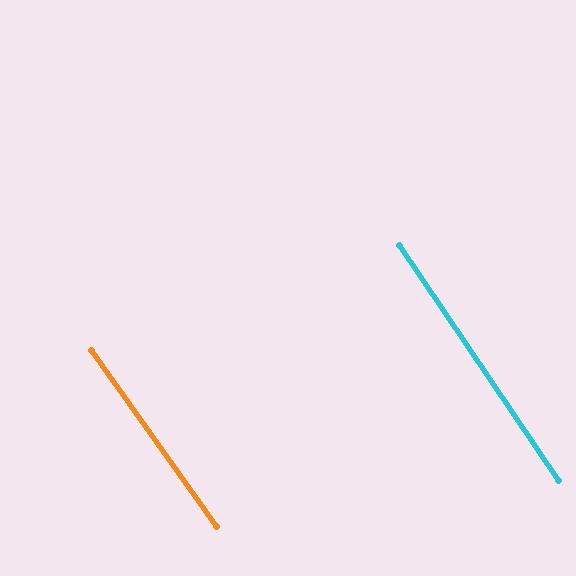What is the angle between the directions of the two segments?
Approximately 1 degree.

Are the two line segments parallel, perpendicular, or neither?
Parallel — their directions differ by only 1.2°.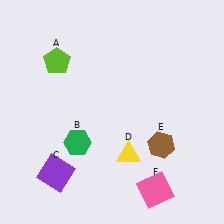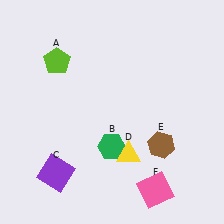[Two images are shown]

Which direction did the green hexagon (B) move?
The green hexagon (B) moved right.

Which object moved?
The green hexagon (B) moved right.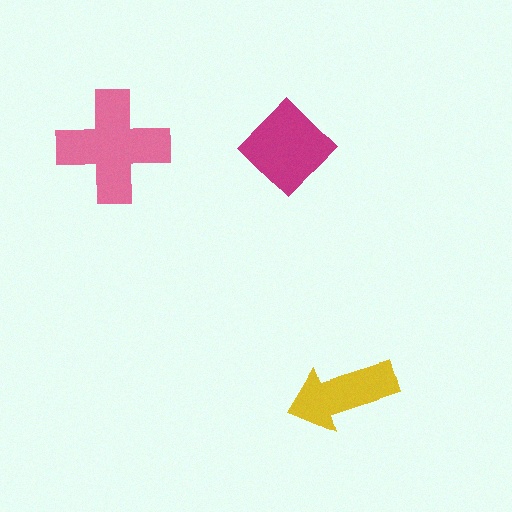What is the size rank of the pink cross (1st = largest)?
1st.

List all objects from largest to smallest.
The pink cross, the magenta diamond, the yellow arrow.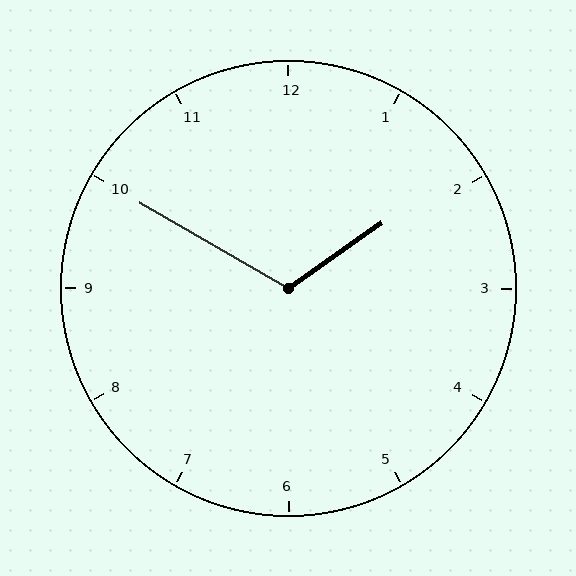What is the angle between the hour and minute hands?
Approximately 115 degrees.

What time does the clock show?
1:50.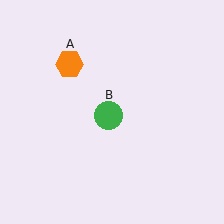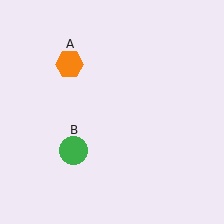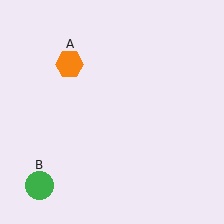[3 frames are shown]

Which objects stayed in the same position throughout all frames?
Orange hexagon (object A) remained stationary.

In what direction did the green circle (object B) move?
The green circle (object B) moved down and to the left.